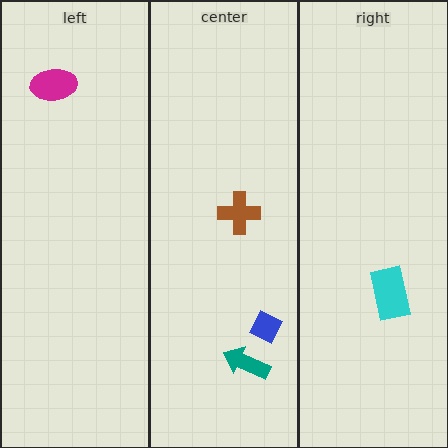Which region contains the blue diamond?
The center region.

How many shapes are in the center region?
3.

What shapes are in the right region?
The cyan rectangle.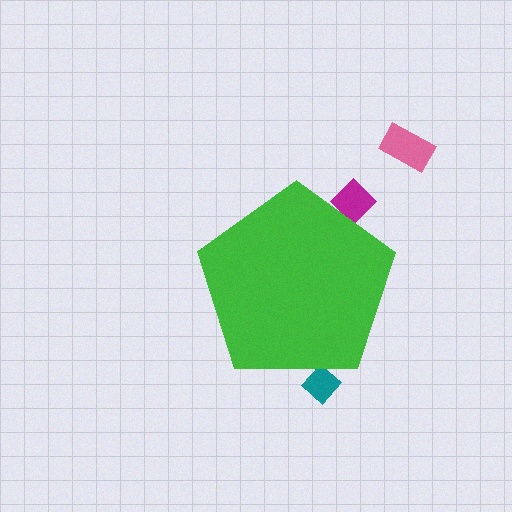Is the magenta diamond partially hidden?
Yes, the magenta diamond is partially hidden behind the green pentagon.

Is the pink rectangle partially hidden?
No, the pink rectangle is fully visible.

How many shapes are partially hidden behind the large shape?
2 shapes are partially hidden.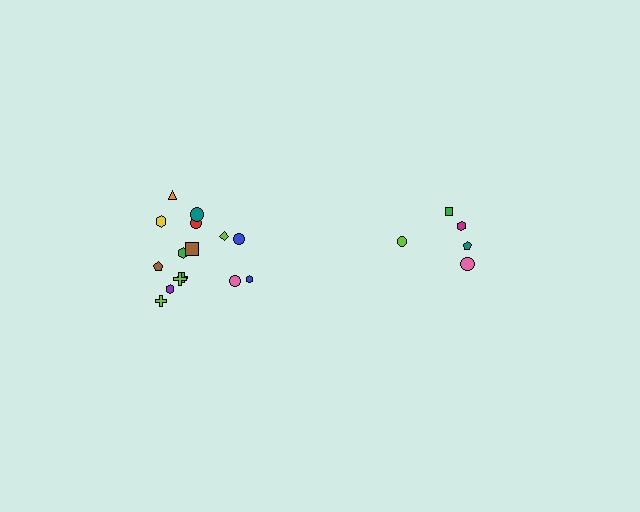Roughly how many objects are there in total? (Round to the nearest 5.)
Roughly 20 objects in total.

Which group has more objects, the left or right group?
The left group.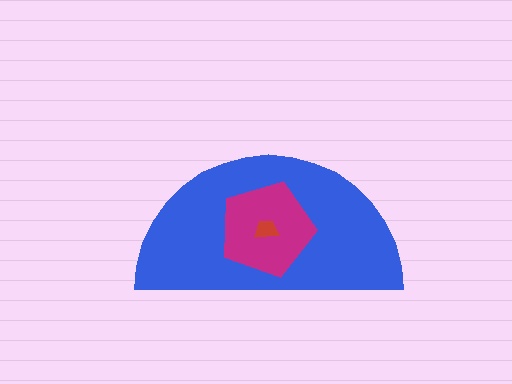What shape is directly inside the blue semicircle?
The magenta pentagon.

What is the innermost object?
The red trapezoid.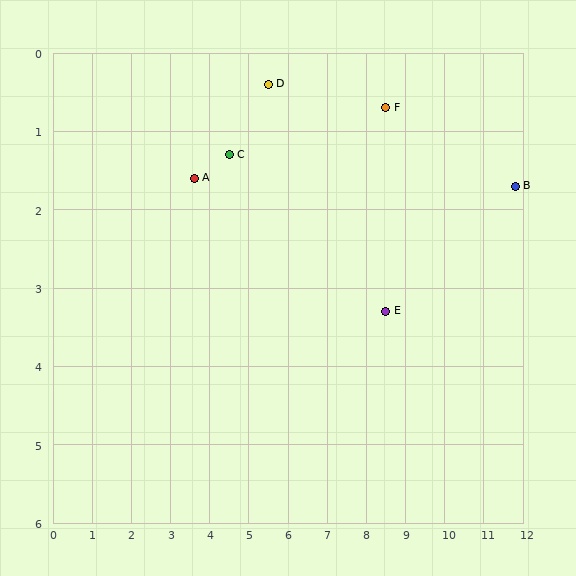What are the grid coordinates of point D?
Point D is at approximately (5.5, 0.4).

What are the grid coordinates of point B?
Point B is at approximately (11.8, 1.7).